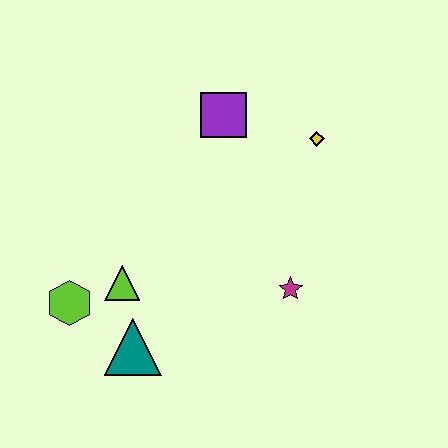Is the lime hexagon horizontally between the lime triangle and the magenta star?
No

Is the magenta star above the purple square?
No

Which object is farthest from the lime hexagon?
The yellow diamond is farthest from the lime hexagon.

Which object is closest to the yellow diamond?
The purple square is closest to the yellow diamond.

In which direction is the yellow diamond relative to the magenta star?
The yellow diamond is above the magenta star.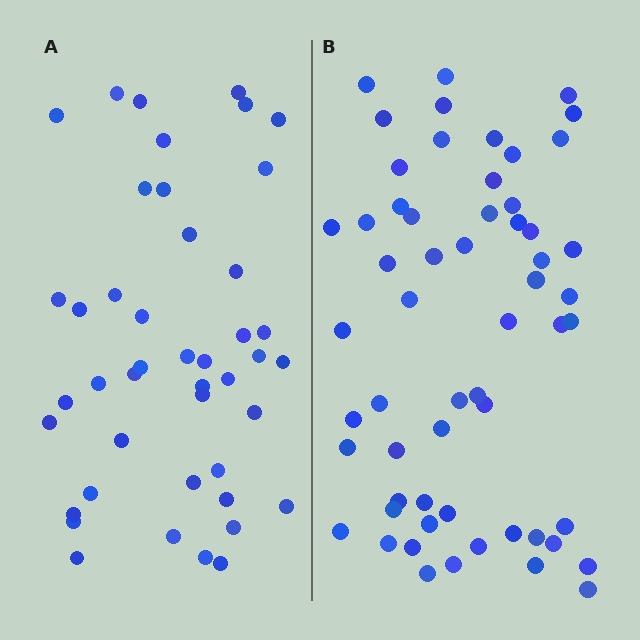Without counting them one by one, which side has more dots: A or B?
Region B (the right region) has more dots.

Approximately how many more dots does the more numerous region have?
Region B has approximately 15 more dots than region A.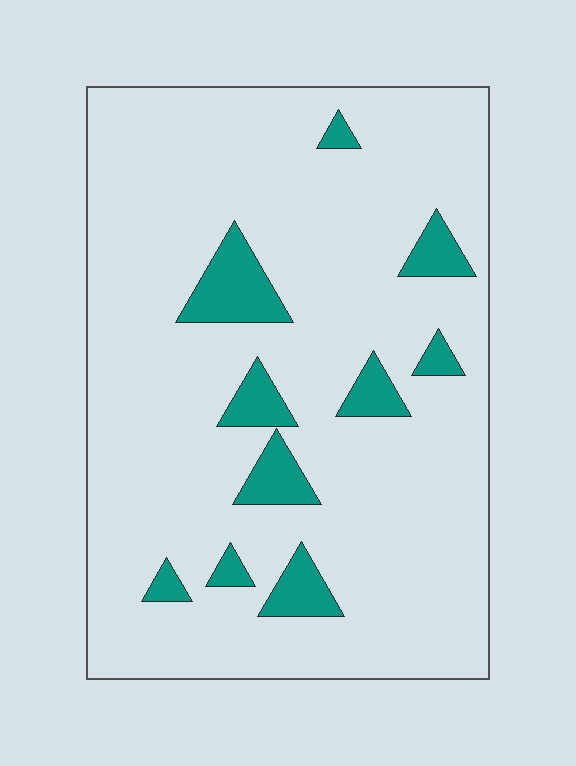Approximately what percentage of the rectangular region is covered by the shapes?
Approximately 10%.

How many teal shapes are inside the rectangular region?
10.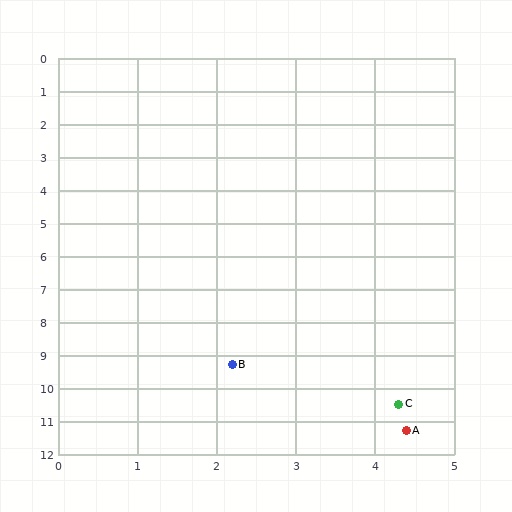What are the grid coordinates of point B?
Point B is at approximately (2.2, 9.3).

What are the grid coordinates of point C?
Point C is at approximately (4.3, 10.5).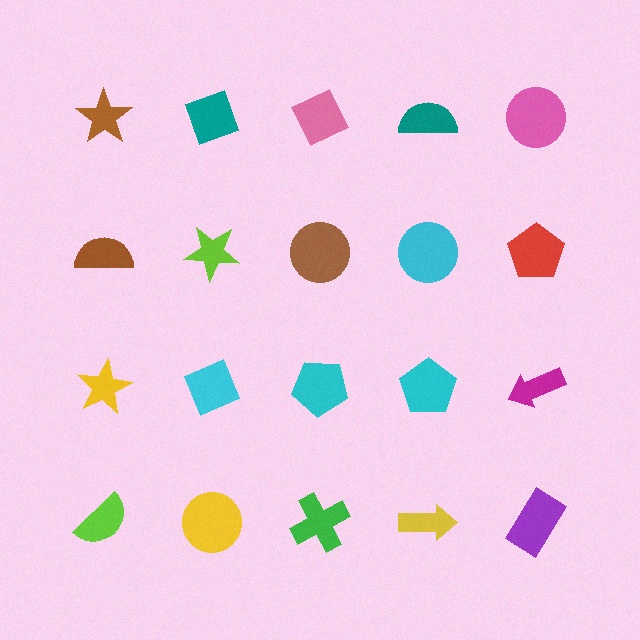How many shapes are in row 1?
5 shapes.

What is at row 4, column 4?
A yellow arrow.